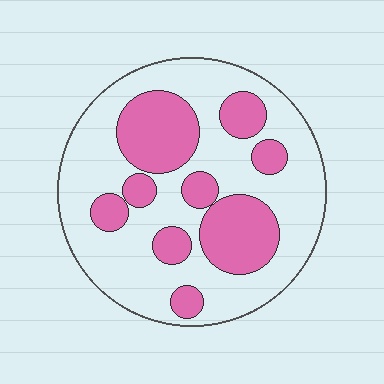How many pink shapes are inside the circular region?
9.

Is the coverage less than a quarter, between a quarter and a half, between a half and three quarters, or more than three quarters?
Between a quarter and a half.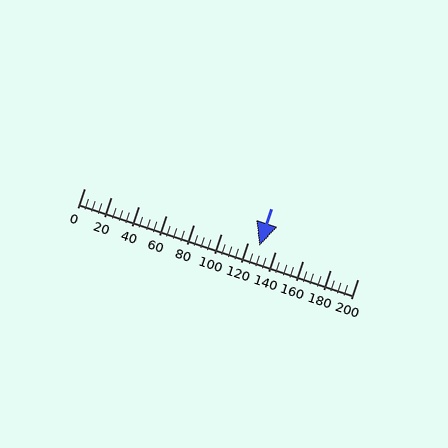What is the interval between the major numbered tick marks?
The major tick marks are spaced 20 units apart.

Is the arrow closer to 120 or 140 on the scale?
The arrow is closer to 120.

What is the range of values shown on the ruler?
The ruler shows values from 0 to 200.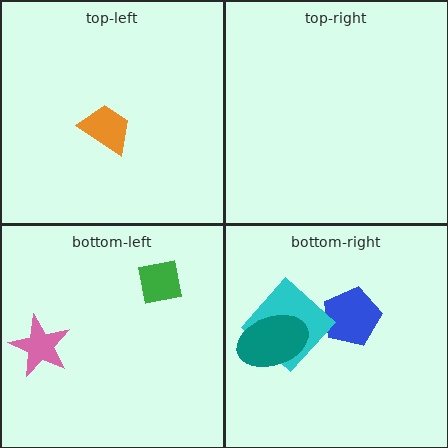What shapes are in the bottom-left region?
The green square, the pink star.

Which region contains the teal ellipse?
The bottom-right region.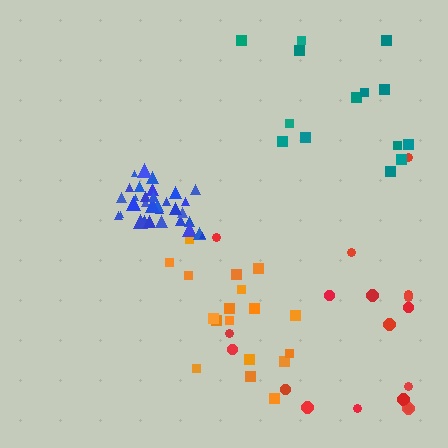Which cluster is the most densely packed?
Blue.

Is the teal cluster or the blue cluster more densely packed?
Blue.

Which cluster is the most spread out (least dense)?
Red.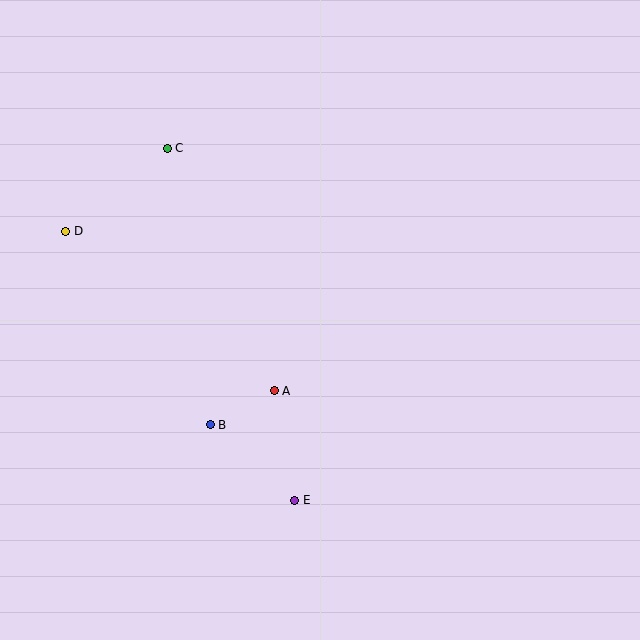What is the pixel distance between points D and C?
The distance between D and C is 131 pixels.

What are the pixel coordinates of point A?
Point A is at (274, 391).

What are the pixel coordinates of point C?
Point C is at (167, 148).